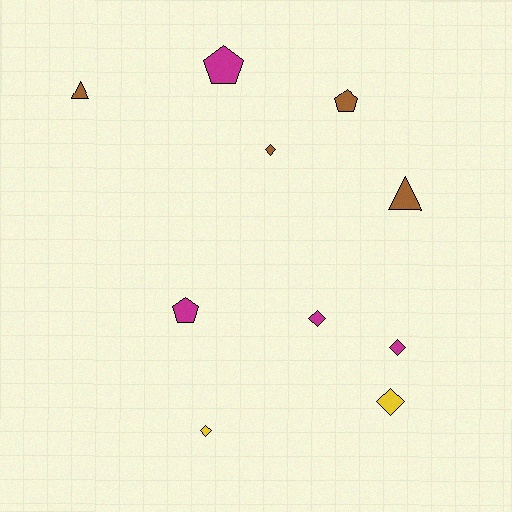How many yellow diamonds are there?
There are 2 yellow diamonds.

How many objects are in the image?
There are 10 objects.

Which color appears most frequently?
Magenta, with 4 objects.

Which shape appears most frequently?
Diamond, with 5 objects.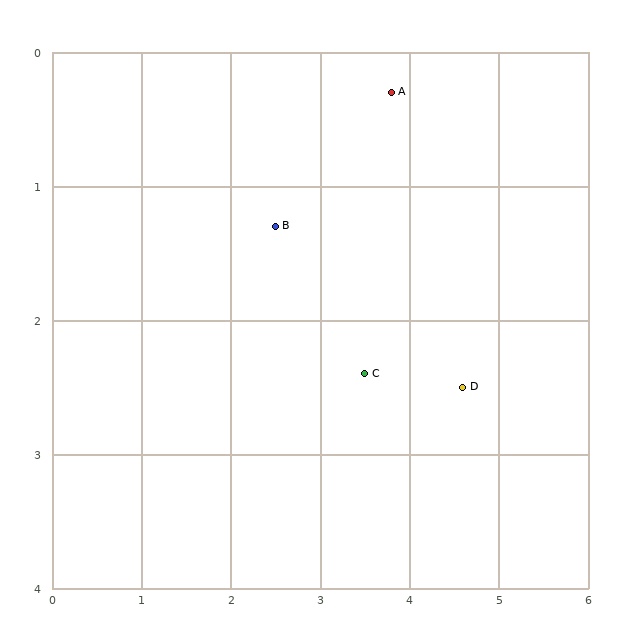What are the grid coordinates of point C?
Point C is at approximately (3.5, 2.4).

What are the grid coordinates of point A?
Point A is at approximately (3.8, 0.3).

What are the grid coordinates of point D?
Point D is at approximately (4.6, 2.5).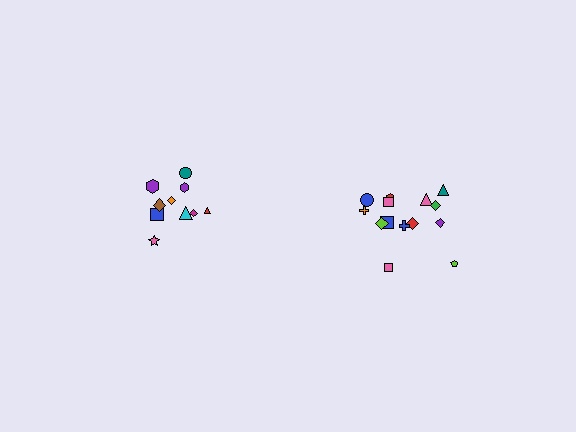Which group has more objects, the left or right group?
The right group.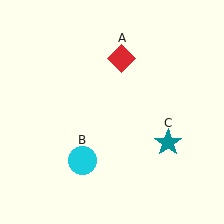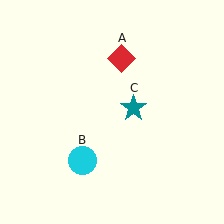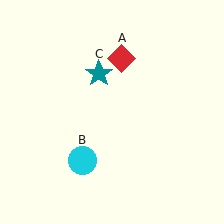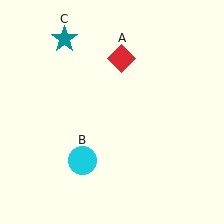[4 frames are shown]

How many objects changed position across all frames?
1 object changed position: teal star (object C).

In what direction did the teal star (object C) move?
The teal star (object C) moved up and to the left.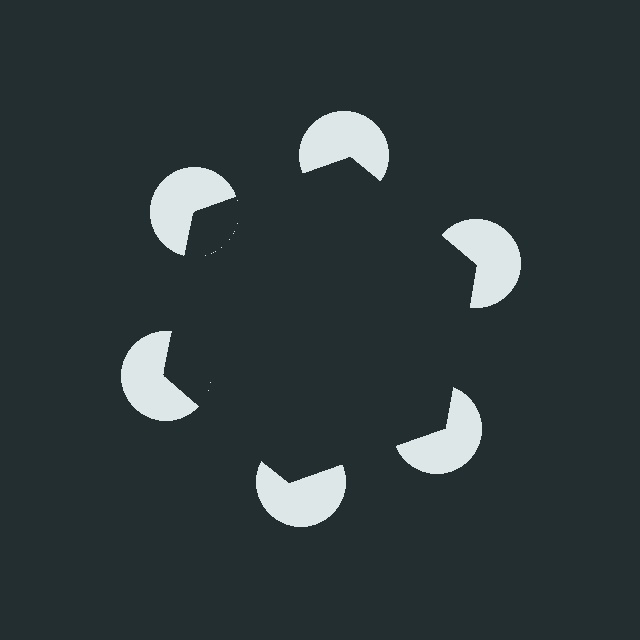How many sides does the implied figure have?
6 sides.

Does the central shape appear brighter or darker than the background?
It typically appears slightly darker than the background, even though no actual brightness change is drawn.